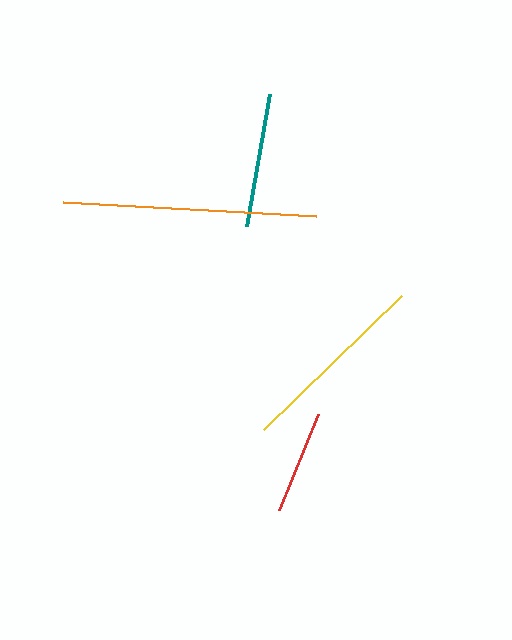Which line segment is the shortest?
The red line is the shortest at approximately 103 pixels.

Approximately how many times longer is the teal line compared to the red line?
The teal line is approximately 1.3 times the length of the red line.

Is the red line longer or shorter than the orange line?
The orange line is longer than the red line.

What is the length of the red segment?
The red segment is approximately 103 pixels long.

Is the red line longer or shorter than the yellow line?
The yellow line is longer than the red line.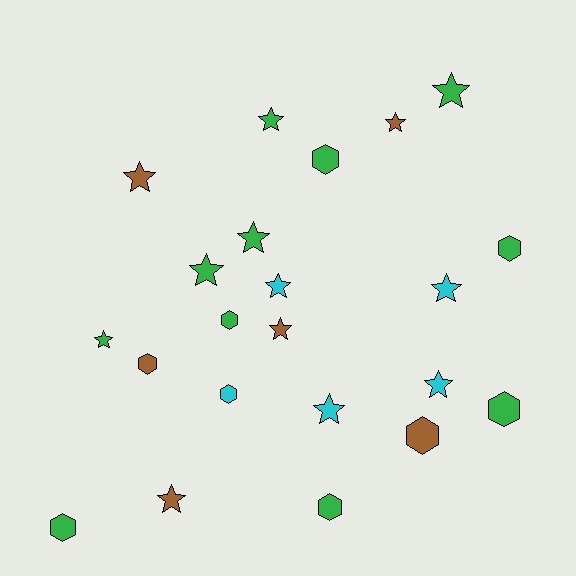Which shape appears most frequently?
Star, with 13 objects.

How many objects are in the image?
There are 22 objects.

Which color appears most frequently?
Green, with 11 objects.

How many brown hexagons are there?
There are 2 brown hexagons.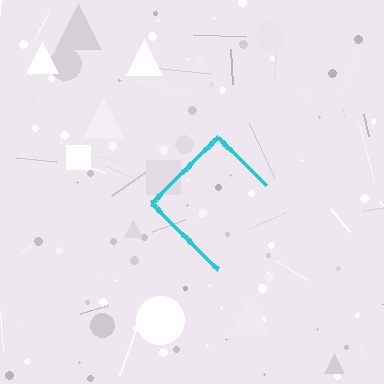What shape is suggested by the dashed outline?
The dashed outline suggests a diamond.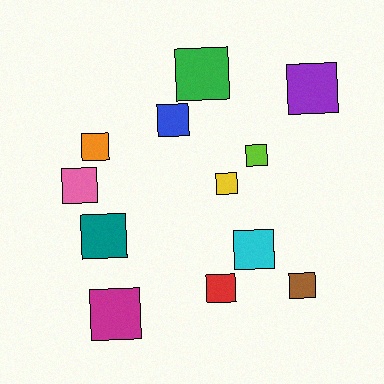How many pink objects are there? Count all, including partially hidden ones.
There is 1 pink object.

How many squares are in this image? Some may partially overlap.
There are 12 squares.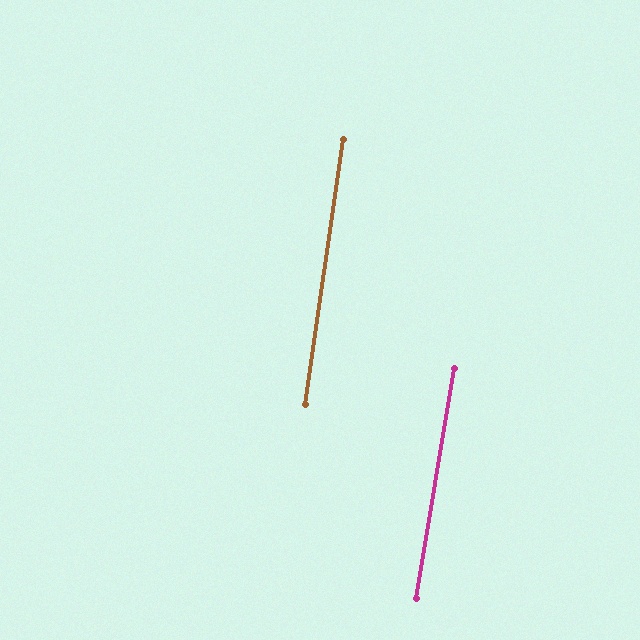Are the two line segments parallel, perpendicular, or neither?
Parallel — their directions differ by only 1.2°.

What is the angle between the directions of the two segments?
Approximately 1 degree.